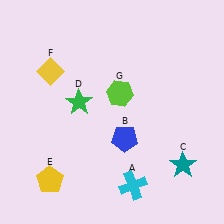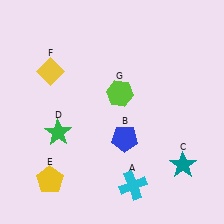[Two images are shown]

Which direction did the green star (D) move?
The green star (D) moved down.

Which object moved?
The green star (D) moved down.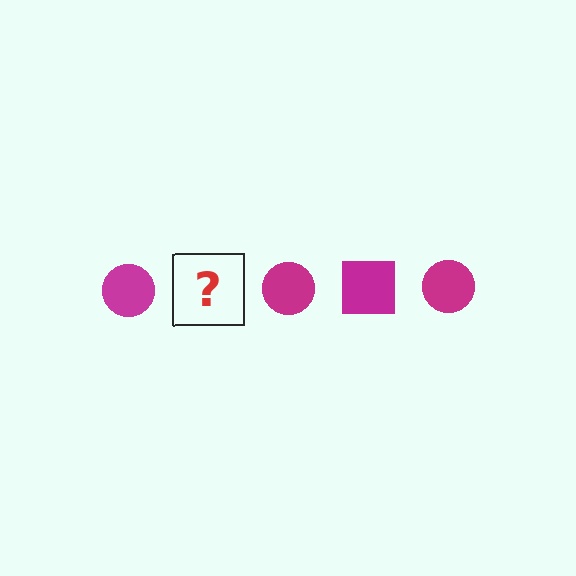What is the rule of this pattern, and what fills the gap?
The rule is that the pattern cycles through circle, square shapes in magenta. The gap should be filled with a magenta square.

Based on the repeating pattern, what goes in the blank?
The blank should be a magenta square.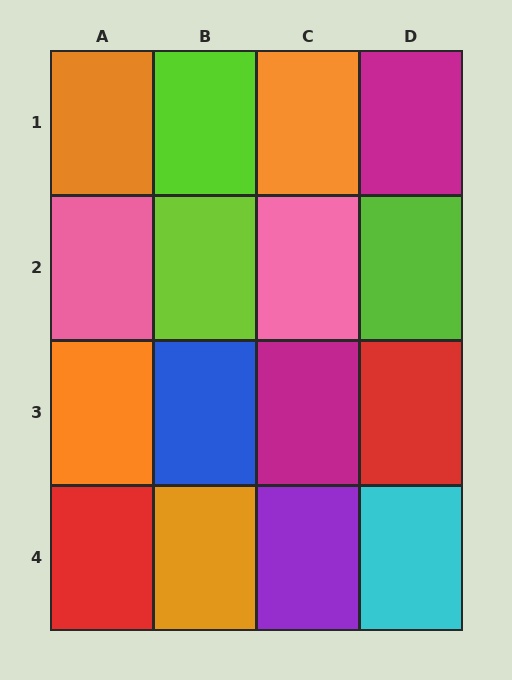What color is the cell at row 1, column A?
Orange.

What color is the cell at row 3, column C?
Magenta.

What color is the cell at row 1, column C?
Orange.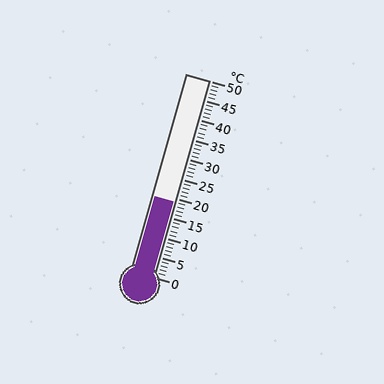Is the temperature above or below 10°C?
The temperature is above 10°C.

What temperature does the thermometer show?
The thermometer shows approximately 19°C.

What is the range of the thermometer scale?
The thermometer scale ranges from 0°C to 50°C.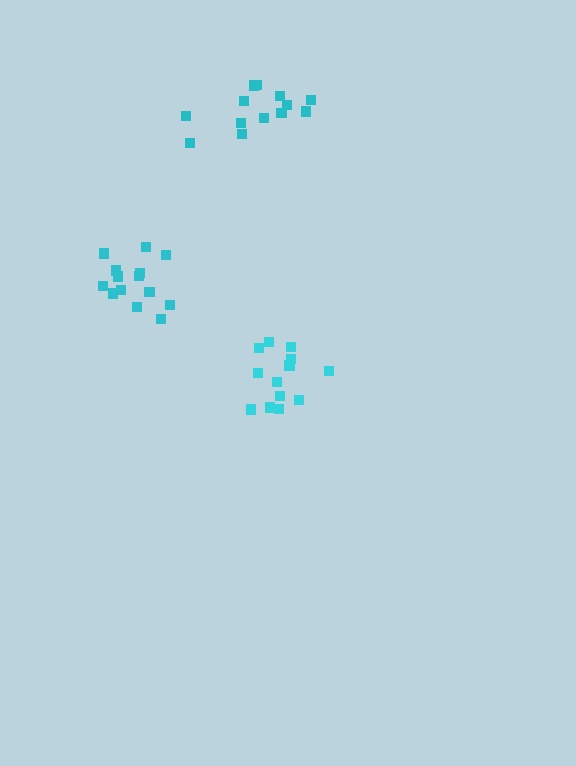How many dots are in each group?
Group 1: 14 dots, Group 2: 13 dots, Group 3: 13 dots (40 total).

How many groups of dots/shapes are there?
There are 3 groups.